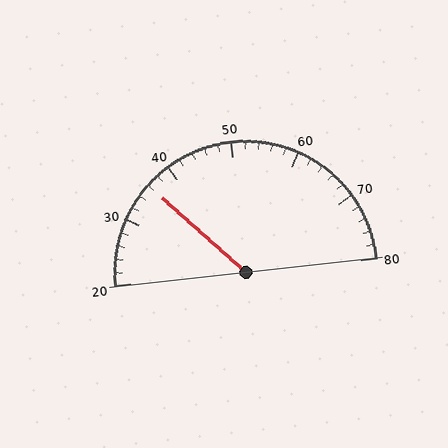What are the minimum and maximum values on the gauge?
The gauge ranges from 20 to 80.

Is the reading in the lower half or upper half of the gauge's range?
The reading is in the lower half of the range (20 to 80).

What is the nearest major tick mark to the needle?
The nearest major tick mark is 40.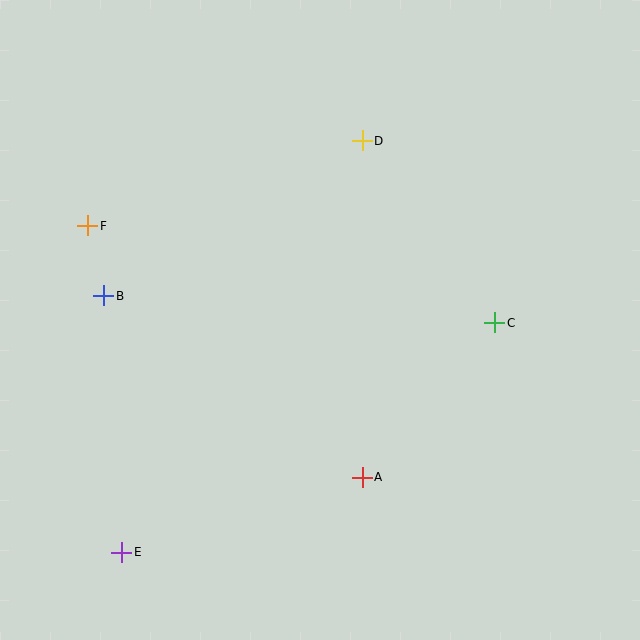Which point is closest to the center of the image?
Point A at (362, 477) is closest to the center.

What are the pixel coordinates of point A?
Point A is at (362, 477).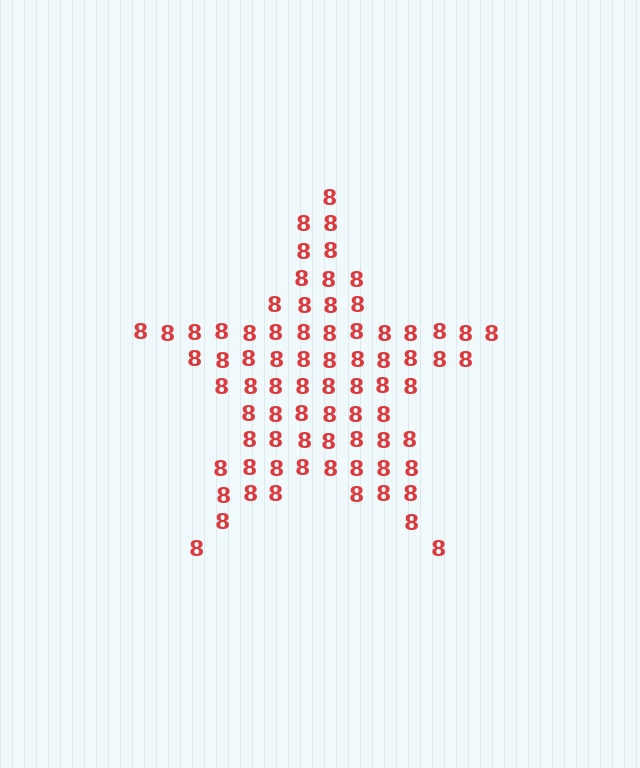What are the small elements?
The small elements are digit 8's.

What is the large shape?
The large shape is a star.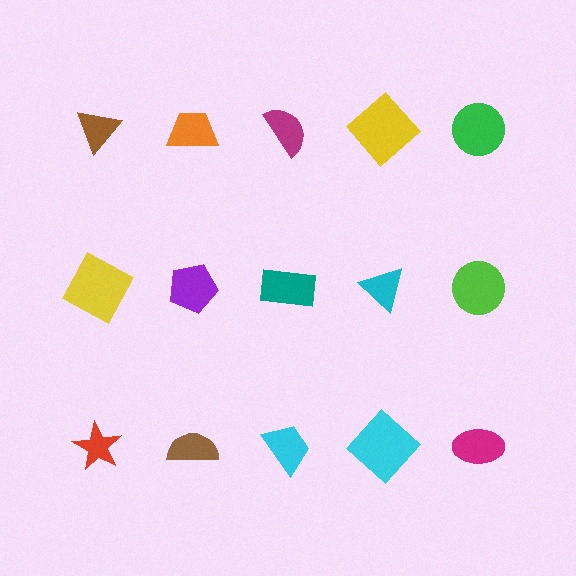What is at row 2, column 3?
A teal rectangle.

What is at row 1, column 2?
An orange trapezoid.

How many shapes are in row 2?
5 shapes.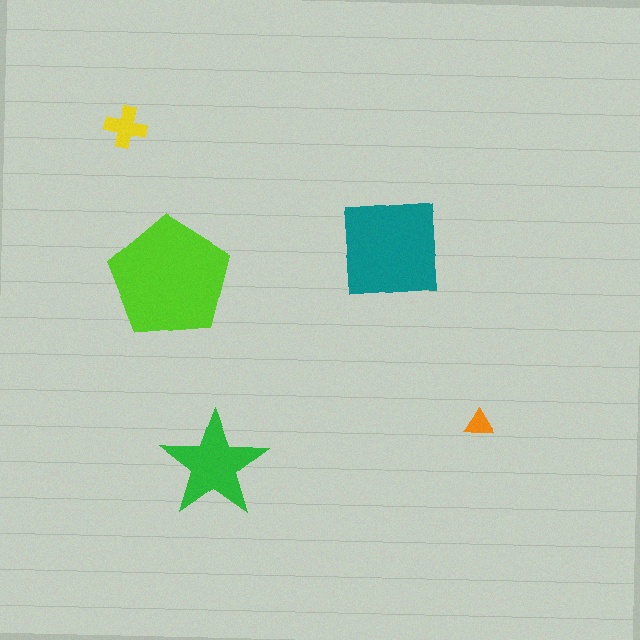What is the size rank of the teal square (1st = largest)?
2nd.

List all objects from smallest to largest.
The orange triangle, the yellow cross, the green star, the teal square, the lime pentagon.